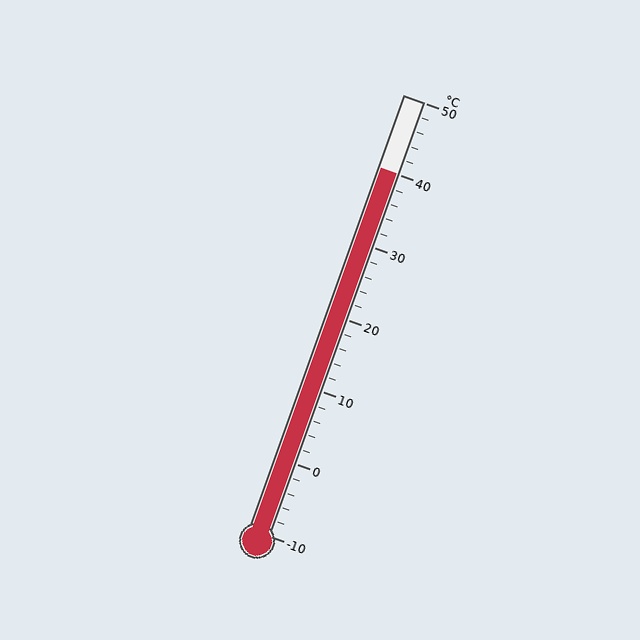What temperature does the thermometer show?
The thermometer shows approximately 40°C.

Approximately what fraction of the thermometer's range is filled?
The thermometer is filled to approximately 85% of its range.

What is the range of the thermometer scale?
The thermometer scale ranges from -10°C to 50°C.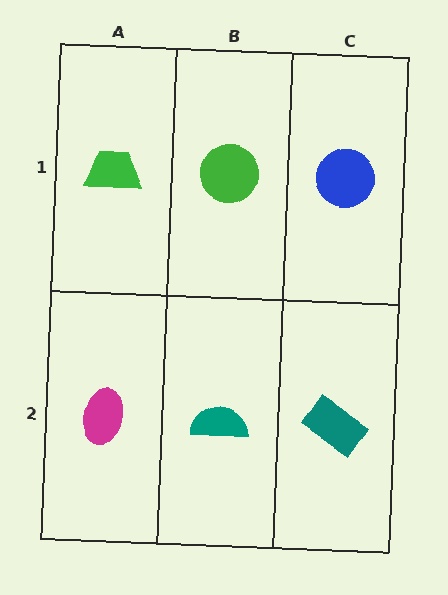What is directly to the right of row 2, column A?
A teal semicircle.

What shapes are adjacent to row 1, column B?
A teal semicircle (row 2, column B), a green trapezoid (row 1, column A), a blue circle (row 1, column C).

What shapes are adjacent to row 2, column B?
A green circle (row 1, column B), a magenta ellipse (row 2, column A), a teal rectangle (row 2, column C).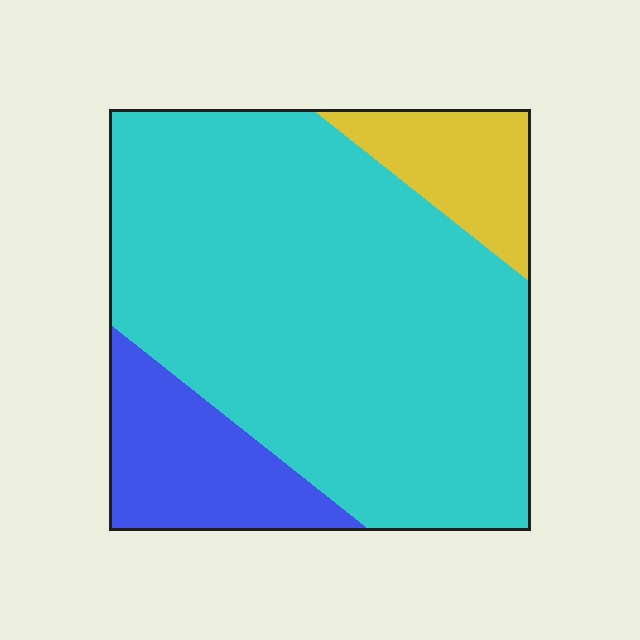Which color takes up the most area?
Cyan, at roughly 75%.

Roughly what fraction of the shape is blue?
Blue takes up about one sixth (1/6) of the shape.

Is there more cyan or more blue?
Cyan.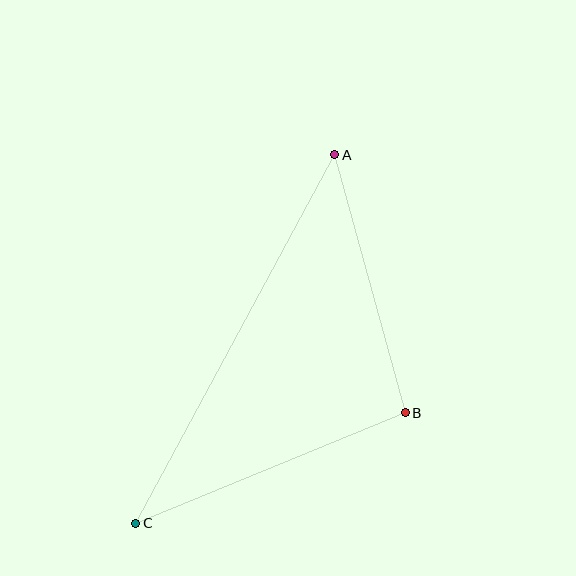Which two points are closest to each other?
Points A and B are closest to each other.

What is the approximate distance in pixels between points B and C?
The distance between B and C is approximately 291 pixels.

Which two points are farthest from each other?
Points A and C are farthest from each other.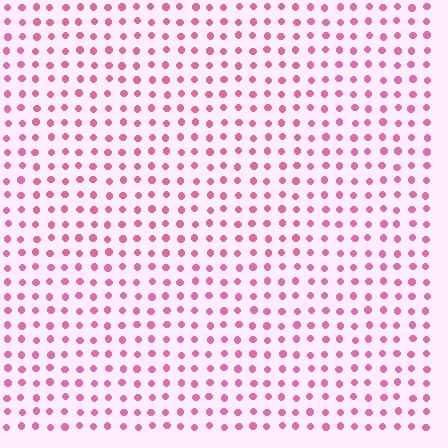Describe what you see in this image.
The image is filled with small pink elements in a uniform arrangement. A rectangle-shaped region is visible where the elements are tinted to a slightly different hue, forming a subtle color boundary.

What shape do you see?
I see a rectangle.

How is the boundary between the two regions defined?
The boundary is defined purely by a slight shift in hue (about 17 degrees). Spacing, size, and orientation are identical on both sides.